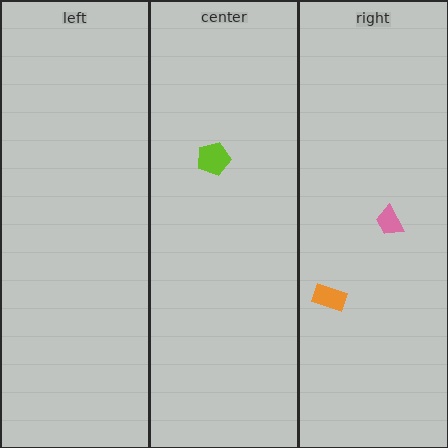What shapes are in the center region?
The lime pentagon.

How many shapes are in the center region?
1.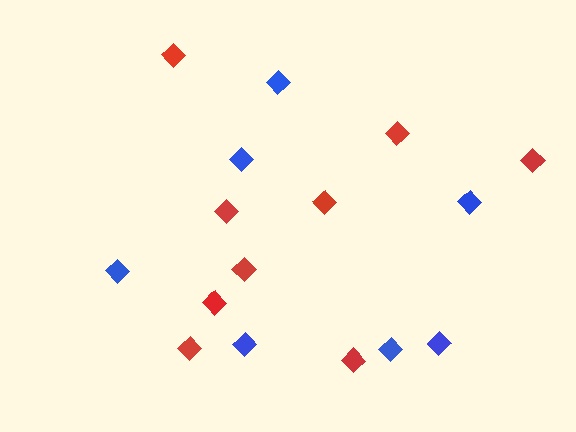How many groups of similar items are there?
There are 2 groups: one group of blue diamonds (7) and one group of red diamonds (9).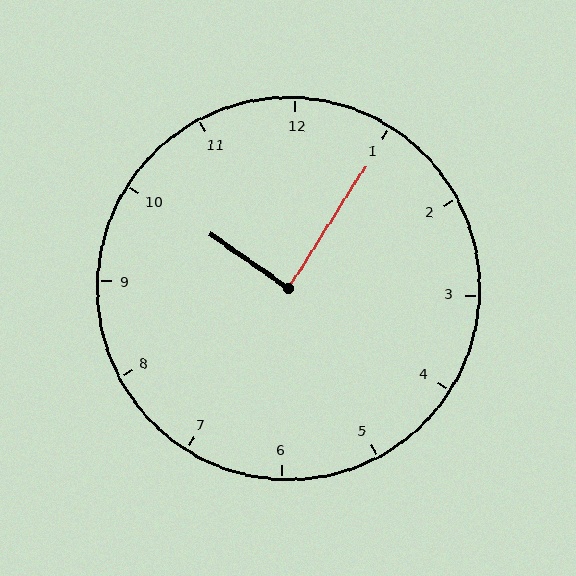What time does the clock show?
10:05.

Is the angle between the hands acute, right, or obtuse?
It is right.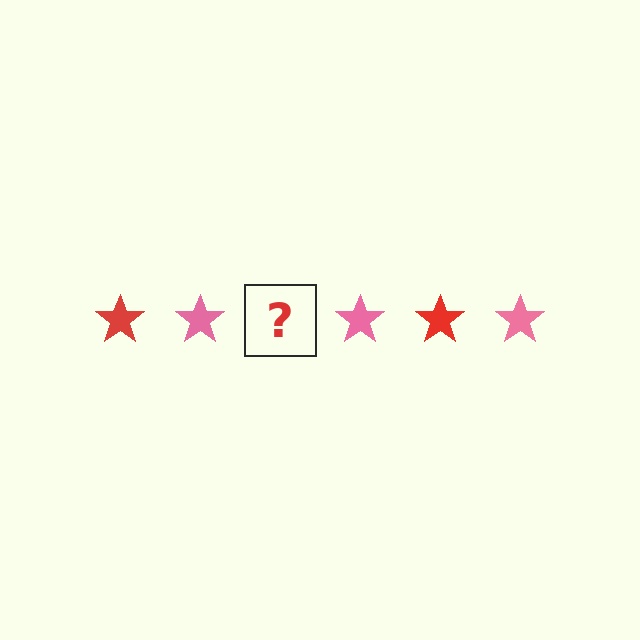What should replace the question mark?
The question mark should be replaced with a red star.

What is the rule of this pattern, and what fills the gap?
The rule is that the pattern cycles through red, pink stars. The gap should be filled with a red star.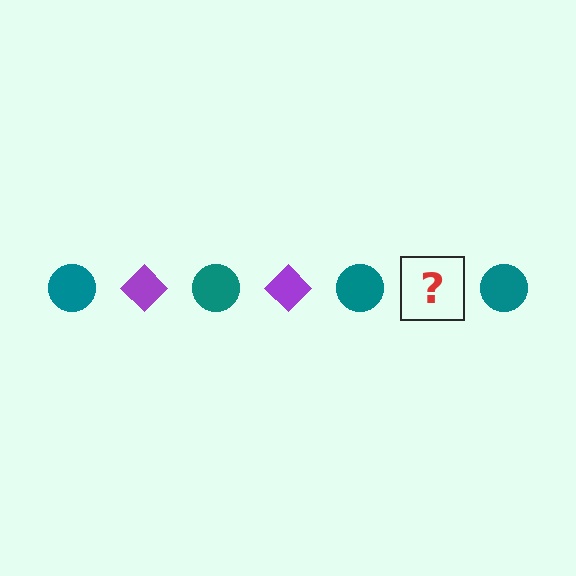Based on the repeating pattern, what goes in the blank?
The blank should be a purple diamond.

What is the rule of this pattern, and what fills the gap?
The rule is that the pattern alternates between teal circle and purple diamond. The gap should be filled with a purple diamond.